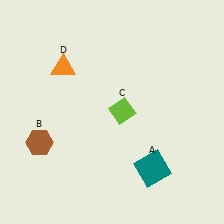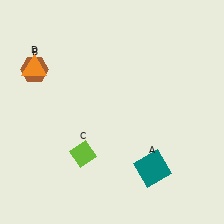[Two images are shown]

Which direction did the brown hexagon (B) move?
The brown hexagon (B) moved up.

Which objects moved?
The objects that moved are: the brown hexagon (B), the lime diamond (C), the orange triangle (D).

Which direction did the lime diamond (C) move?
The lime diamond (C) moved down.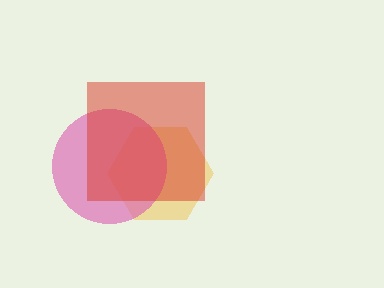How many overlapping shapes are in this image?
There are 3 overlapping shapes in the image.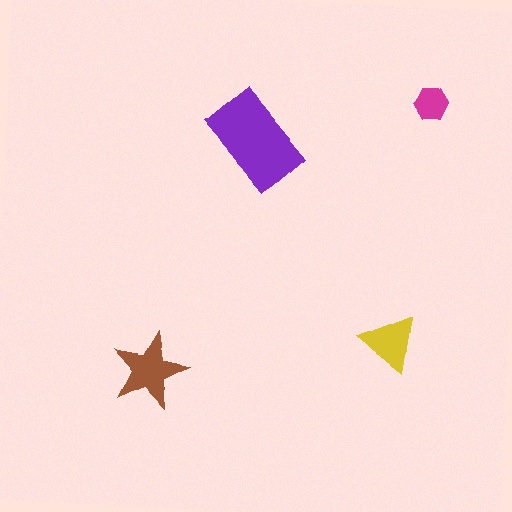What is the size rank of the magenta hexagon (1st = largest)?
4th.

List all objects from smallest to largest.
The magenta hexagon, the yellow triangle, the brown star, the purple rectangle.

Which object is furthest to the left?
The brown star is leftmost.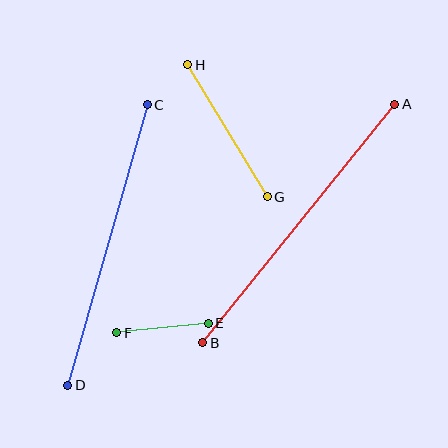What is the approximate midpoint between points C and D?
The midpoint is at approximately (108, 245) pixels.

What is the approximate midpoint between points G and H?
The midpoint is at approximately (228, 131) pixels.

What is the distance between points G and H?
The distance is approximately 154 pixels.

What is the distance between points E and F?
The distance is approximately 92 pixels.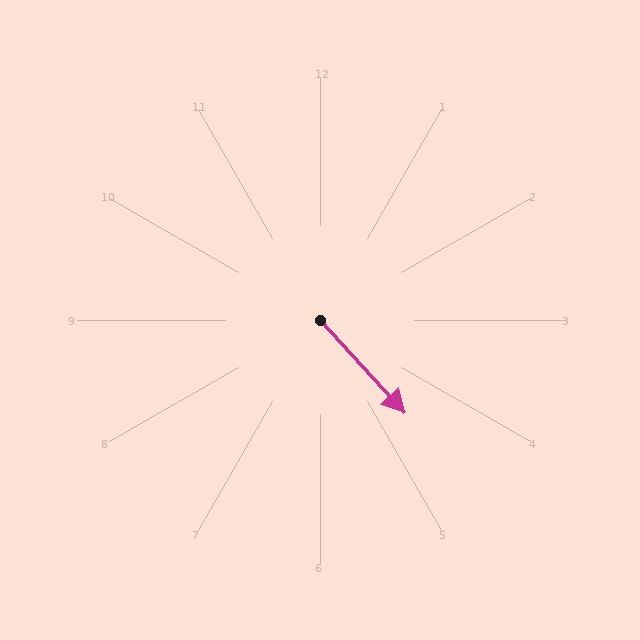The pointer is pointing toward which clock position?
Roughly 5 o'clock.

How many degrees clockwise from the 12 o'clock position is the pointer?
Approximately 138 degrees.